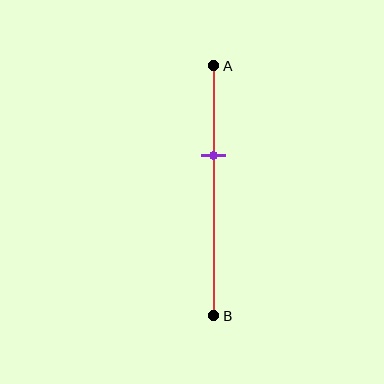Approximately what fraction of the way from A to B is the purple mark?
The purple mark is approximately 35% of the way from A to B.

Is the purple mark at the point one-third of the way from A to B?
Yes, the mark is approximately at the one-third point.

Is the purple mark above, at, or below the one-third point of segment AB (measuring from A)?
The purple mark is approximately at the one-third point of segment AB.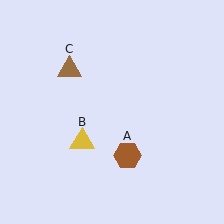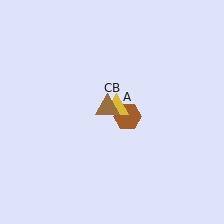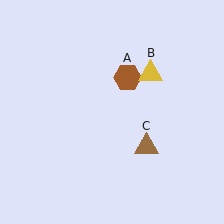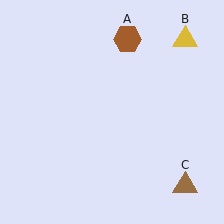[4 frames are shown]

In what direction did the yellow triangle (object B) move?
The yellow triangle (object B) moved up and to the right.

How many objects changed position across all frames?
3 objects changed position: brown hexagon (object A), yellow triangle (object B), brown triangle (object C).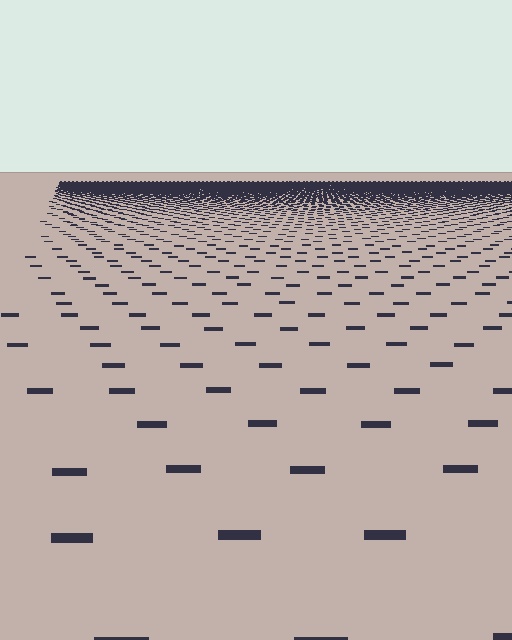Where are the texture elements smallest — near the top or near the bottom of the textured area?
Near the top.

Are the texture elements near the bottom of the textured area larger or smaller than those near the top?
Larger. Near the bottom, elements are closer to the viewer and appear at a bigger on-screen size.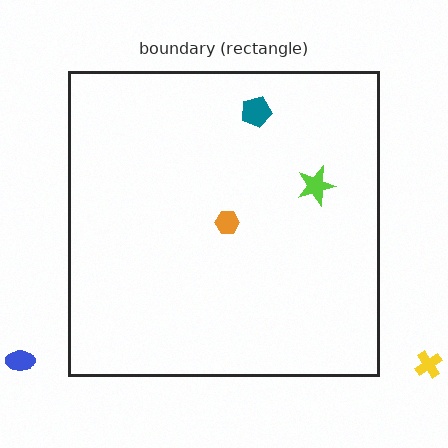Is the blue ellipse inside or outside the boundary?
Outside.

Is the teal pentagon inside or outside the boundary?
Inside.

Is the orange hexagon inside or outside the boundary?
Inside.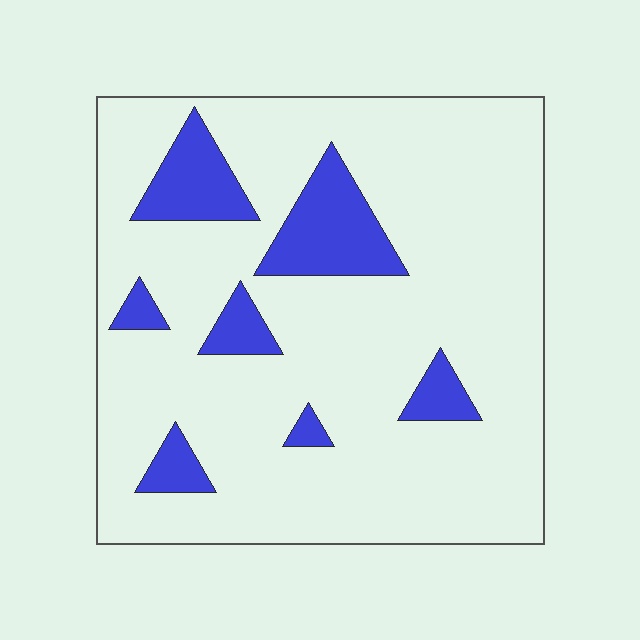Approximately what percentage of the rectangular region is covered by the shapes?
Approximately 15%.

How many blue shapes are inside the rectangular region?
7.